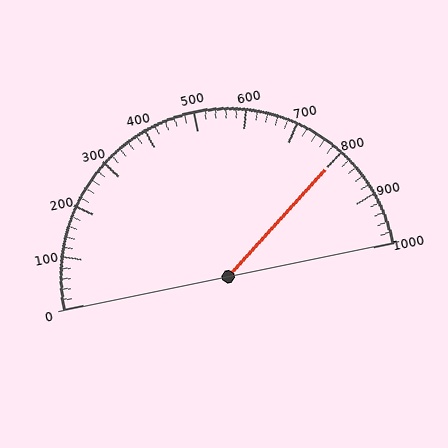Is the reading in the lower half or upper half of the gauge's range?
The reading is in the upper half of the range (0 to 1000).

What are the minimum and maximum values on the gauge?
The gauge ranges from 0 to 1000.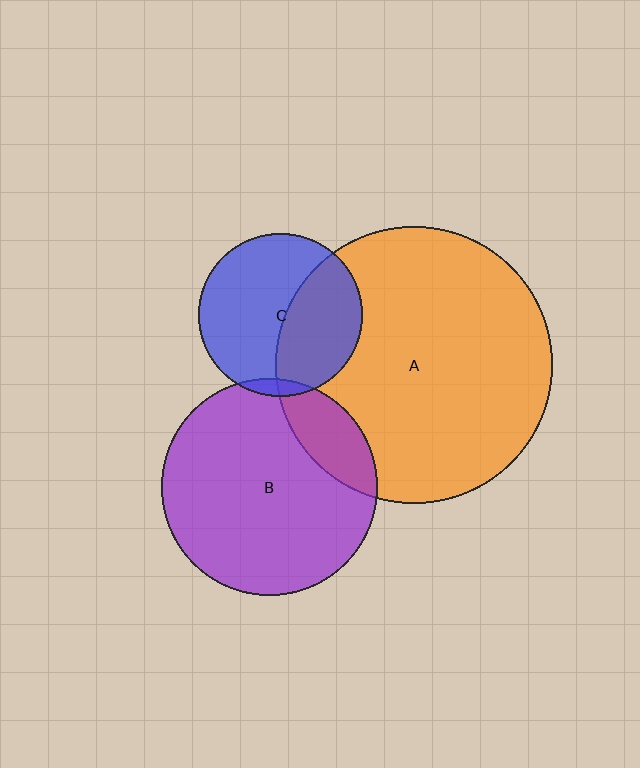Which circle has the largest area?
Circle A (orange).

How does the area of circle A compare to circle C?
Approximately 2.9 times.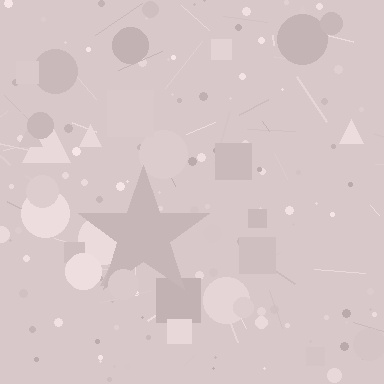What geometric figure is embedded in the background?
A star is embedded in the background.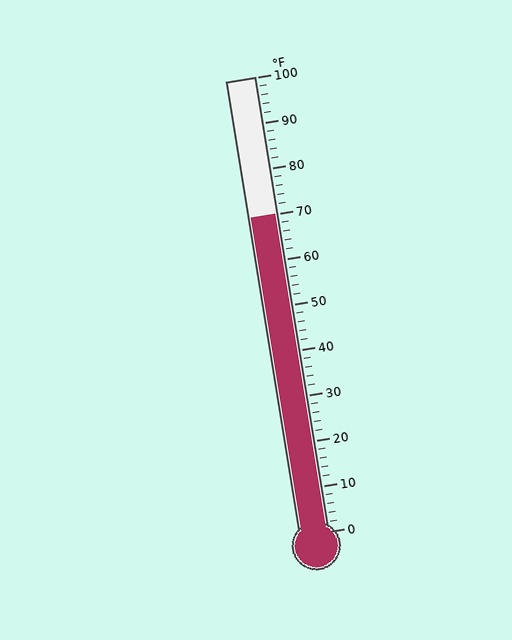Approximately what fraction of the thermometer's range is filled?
The thermometer is filled to approximately 70% of its range.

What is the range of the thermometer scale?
The thermometer scale ranges from 0°F to 100°F.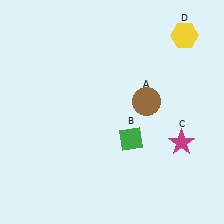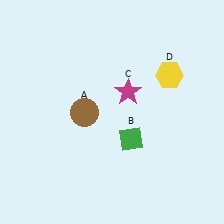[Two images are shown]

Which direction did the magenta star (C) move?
The magenta star (C) moved left.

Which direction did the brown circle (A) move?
The brown circle (A) moved left.